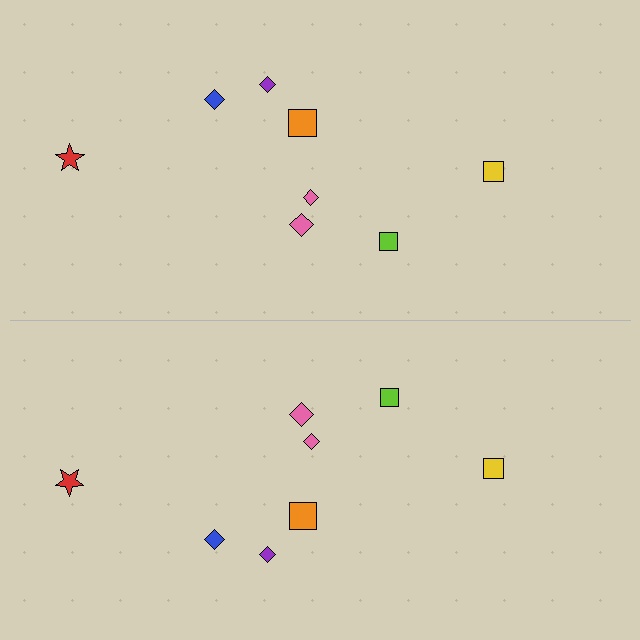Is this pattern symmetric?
Yes, this pattern has bilateral (reflection) symmetry.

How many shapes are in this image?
There are 16 shapes in this image.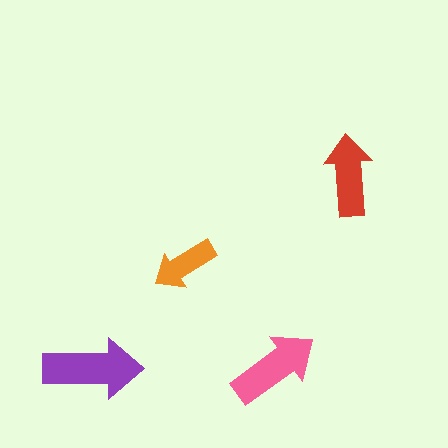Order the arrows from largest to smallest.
the purple one, the pink one, the red one, the orange one.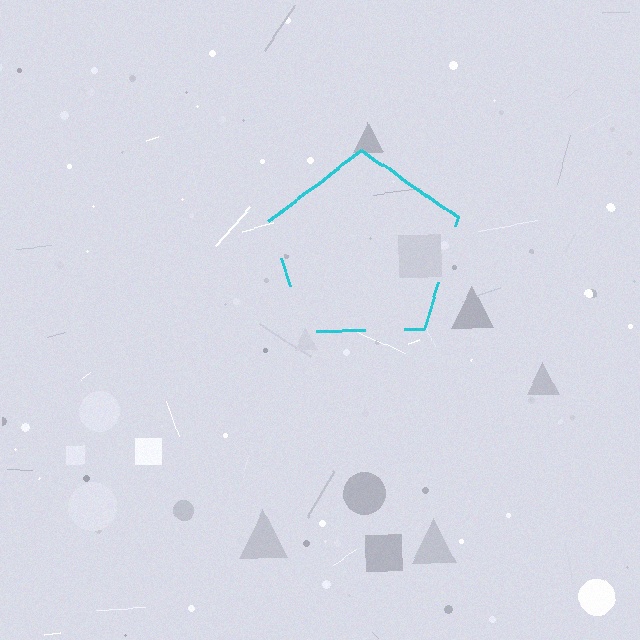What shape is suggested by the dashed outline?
The dashed outline suggests a pentagon.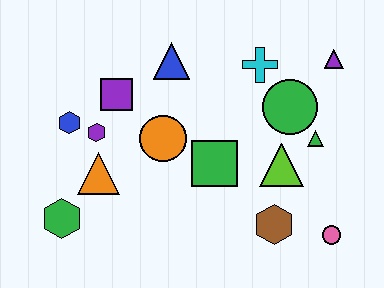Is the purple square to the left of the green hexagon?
No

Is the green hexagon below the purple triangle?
Yes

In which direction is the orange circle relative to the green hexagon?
The orange circle is to the right of the green hexagon.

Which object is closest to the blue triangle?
The purple square is closest to the blue triangle.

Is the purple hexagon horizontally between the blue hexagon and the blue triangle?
Yes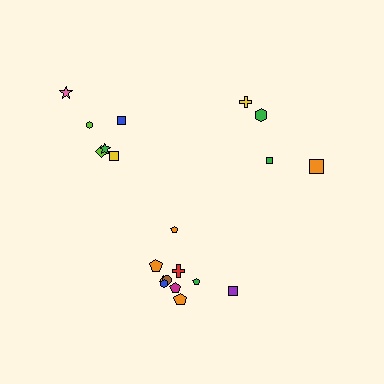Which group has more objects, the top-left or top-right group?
The top-left group.